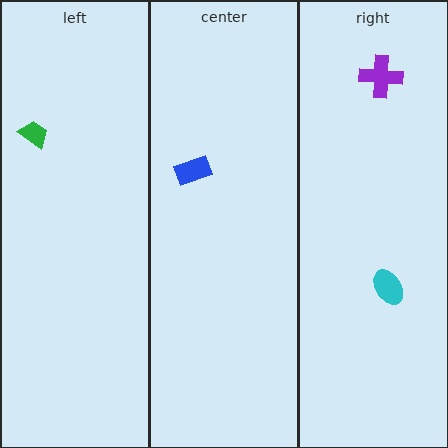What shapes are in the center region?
The blue rectangle.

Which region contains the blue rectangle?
The center region.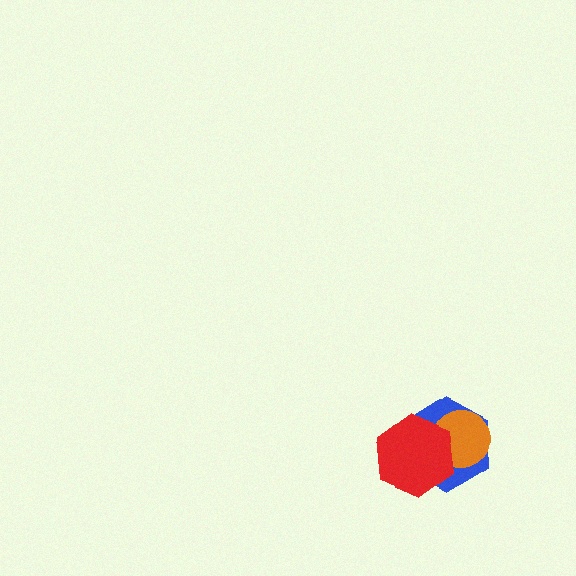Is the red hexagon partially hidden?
No, no other shape covers it.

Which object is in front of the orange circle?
The red hexagon is in front of the orange circle.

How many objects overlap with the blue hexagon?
2 objects overlap with the blue hexagon.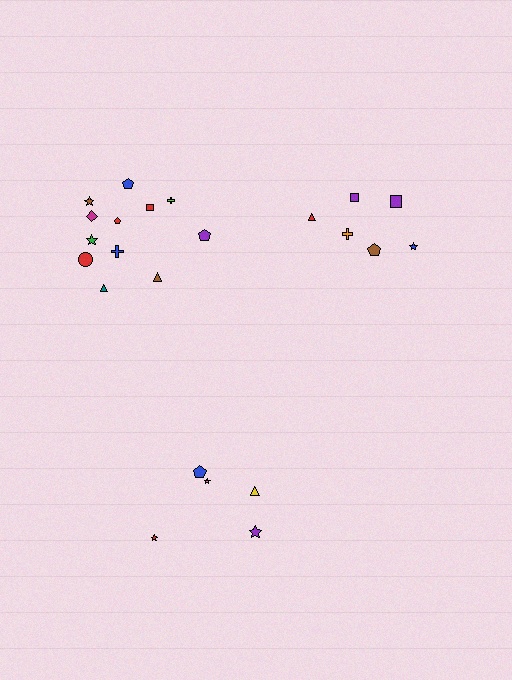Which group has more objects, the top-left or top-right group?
The top-left group.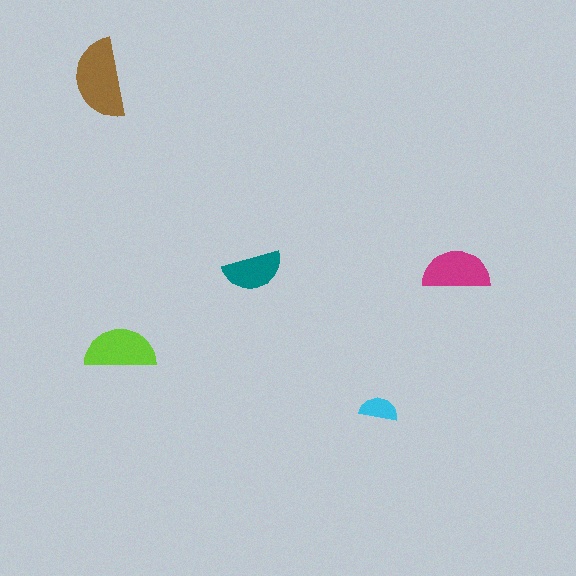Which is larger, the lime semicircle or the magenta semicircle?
The lime one.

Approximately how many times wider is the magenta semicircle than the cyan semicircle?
About 2 times wider.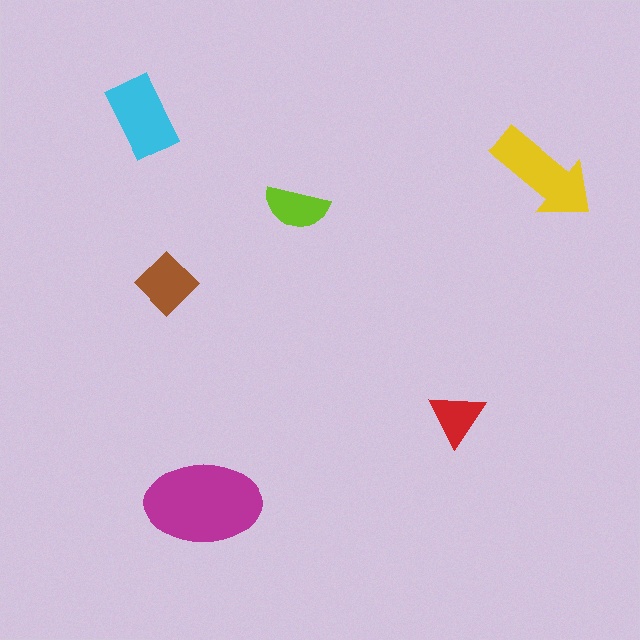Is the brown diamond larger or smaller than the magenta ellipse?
Smaller.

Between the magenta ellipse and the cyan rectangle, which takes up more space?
The magenta ellipse.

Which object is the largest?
The magenta ellipse.